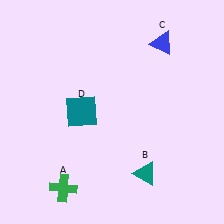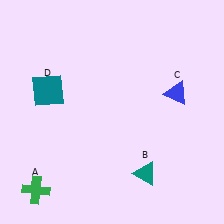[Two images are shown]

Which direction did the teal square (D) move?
The teal square (D) moved left.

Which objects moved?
The objects that moved are: the green cross (A), the blue triangle (C), the teal square (D).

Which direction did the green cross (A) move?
The green cross (A) moved left.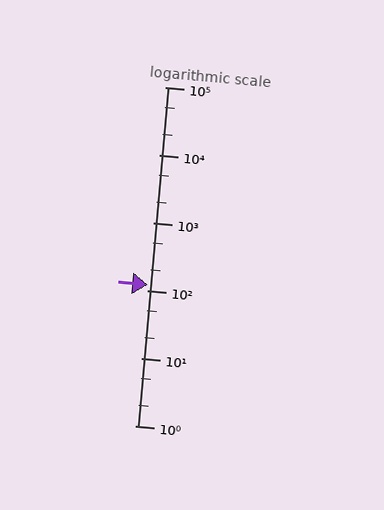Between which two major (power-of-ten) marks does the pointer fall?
The pointer is between 100 and 1000.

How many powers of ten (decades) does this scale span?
The scale spans 5 decades, from 1 to 100000.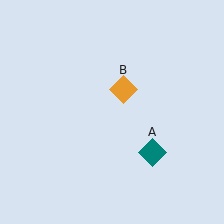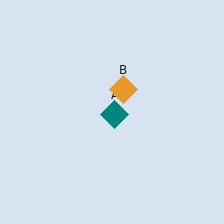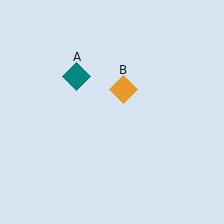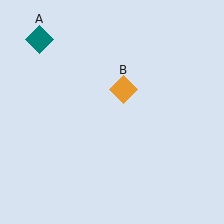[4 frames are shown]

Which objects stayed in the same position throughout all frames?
Orange diamond (object B) remained stationary.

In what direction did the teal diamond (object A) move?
The teal diamond (object A) moved up and to the left.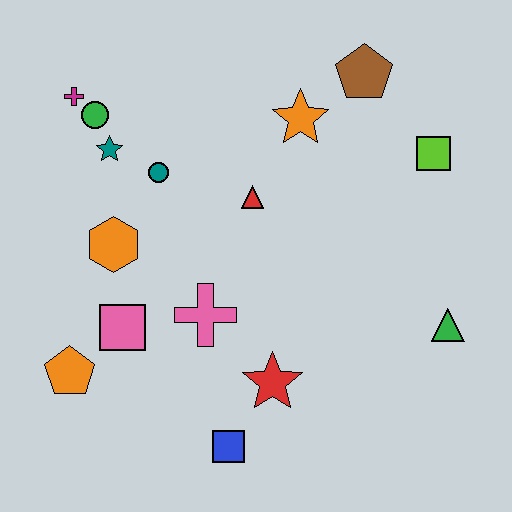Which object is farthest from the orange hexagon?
The green triangle is farthest from the orange hexagon.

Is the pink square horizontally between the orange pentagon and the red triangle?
Yes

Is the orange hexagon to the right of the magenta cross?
Yes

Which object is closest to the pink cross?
The pink square is closest to the pink cross.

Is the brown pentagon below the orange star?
No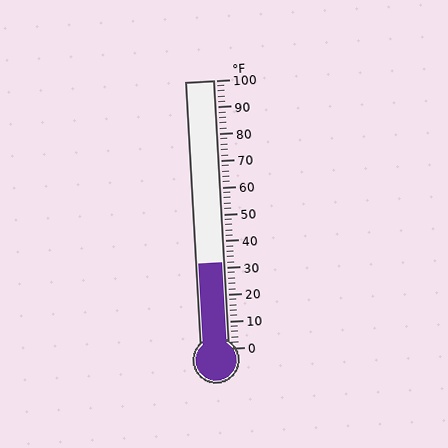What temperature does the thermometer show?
The thermometer shows approximately 32°F.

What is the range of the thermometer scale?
The thermometer scale ranges from 0°F to 100°F.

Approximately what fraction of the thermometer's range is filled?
The thermometer is filled to approximately 30% of its range.